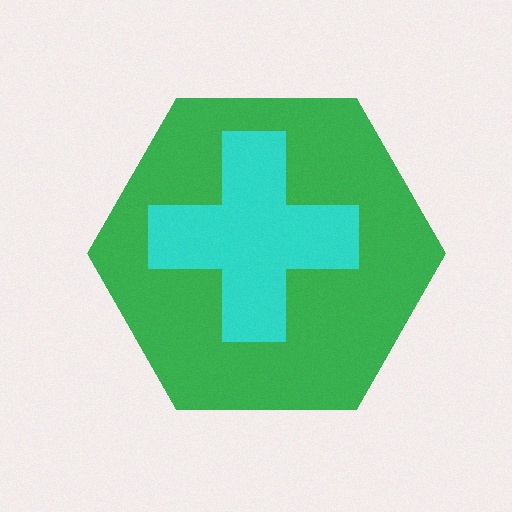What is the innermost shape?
The cyan cross.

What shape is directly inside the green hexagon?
The cyan cross.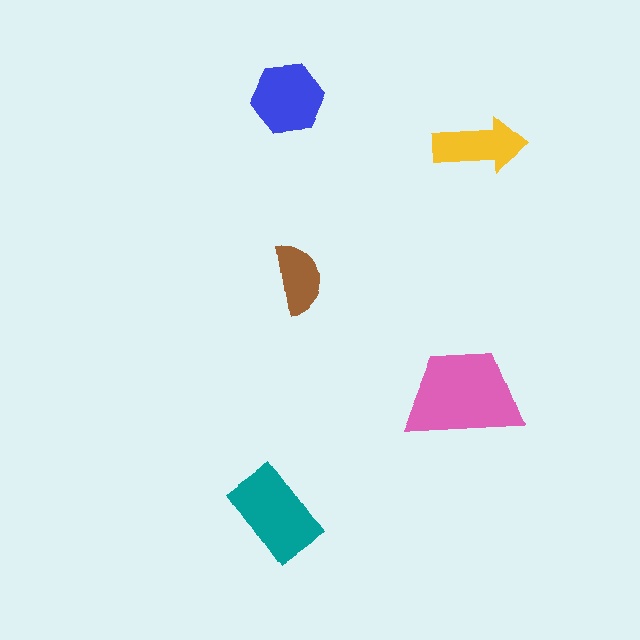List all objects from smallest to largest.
The brown semicircle, the yellow arrow, the blue hexagon, the teal rectangle, the pink trapezoid.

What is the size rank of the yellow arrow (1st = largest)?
4th.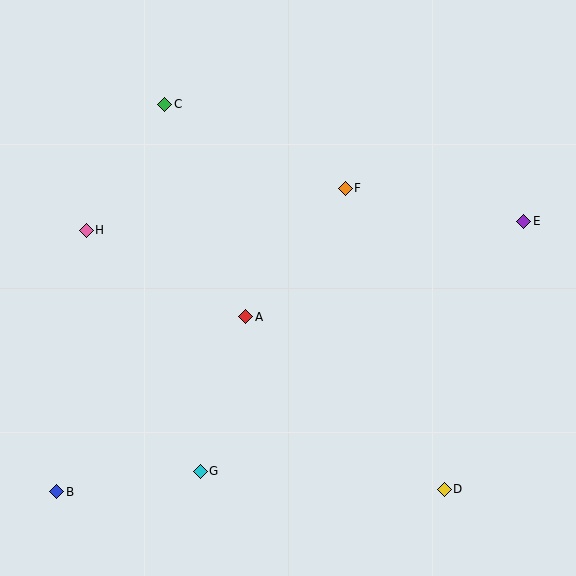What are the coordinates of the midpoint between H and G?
The midpoint between H and G is at (143, 351).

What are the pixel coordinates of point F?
Point F is at (345, 188).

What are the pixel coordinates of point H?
Point H is at (86, 230).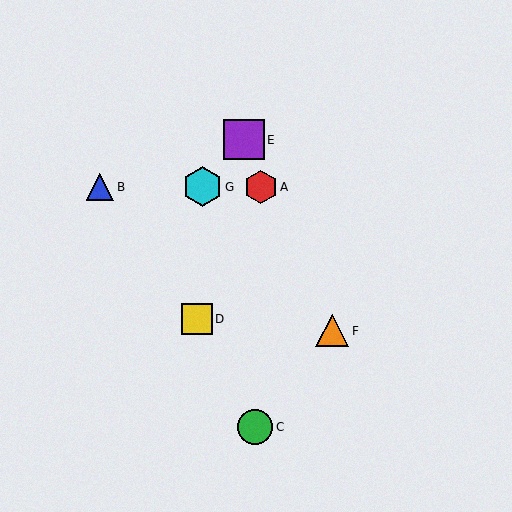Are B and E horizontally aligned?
No, B is at y≈187 and E is at y≈140.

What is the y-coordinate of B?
Object B is at y≈187.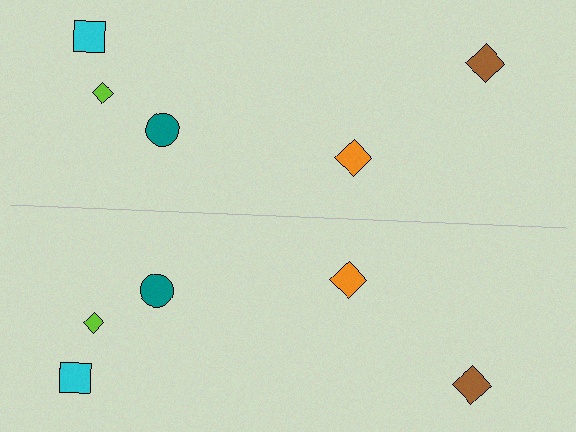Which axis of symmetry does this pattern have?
The pattern has a horizontal axis of symmetry running through the center of the image.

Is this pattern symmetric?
Yes, this pattern has bilateral (reflection) symmetry.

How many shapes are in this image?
There are 10 shapes in this image.